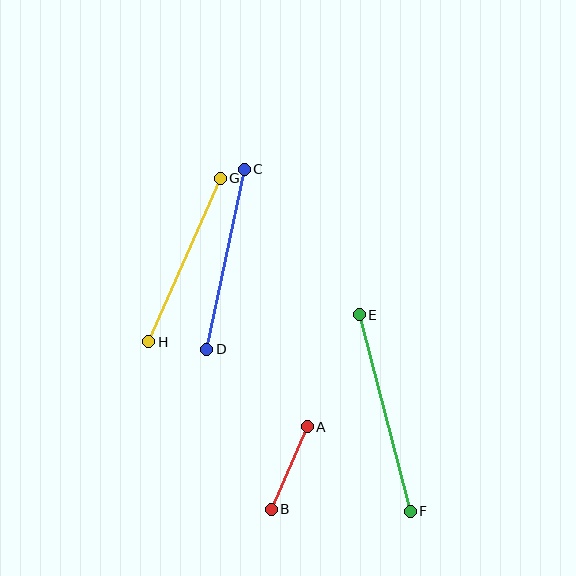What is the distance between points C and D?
The distance is approximately 184 pixels.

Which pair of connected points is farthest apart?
Points E and F are farthest apart.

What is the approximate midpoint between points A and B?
The midpoint is at approximately (289, 468) pixels.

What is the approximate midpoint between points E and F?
The midpoint is at approximately (385, 413) pixels.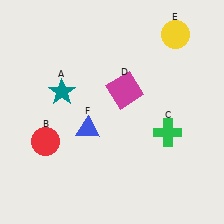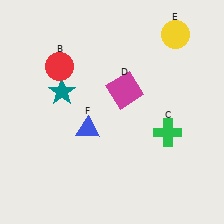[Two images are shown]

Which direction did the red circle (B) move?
The red circle (B) moved up.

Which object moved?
The red circle (B) moved up.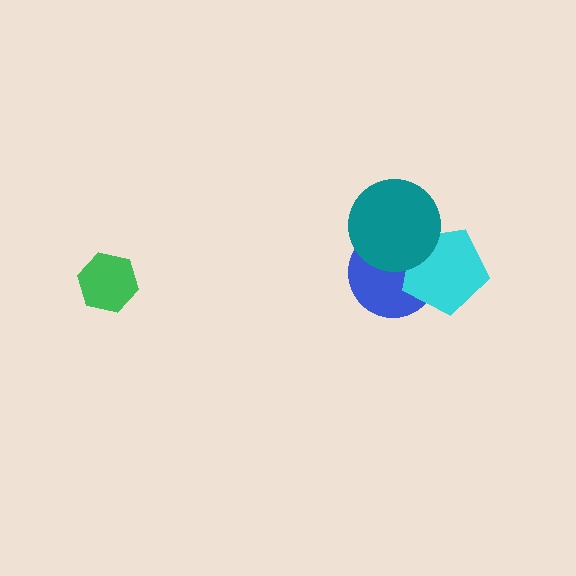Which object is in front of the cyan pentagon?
The teal circle is in front of the cyan pentagon.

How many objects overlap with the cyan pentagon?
2 objects overlap with the cyan pentagon.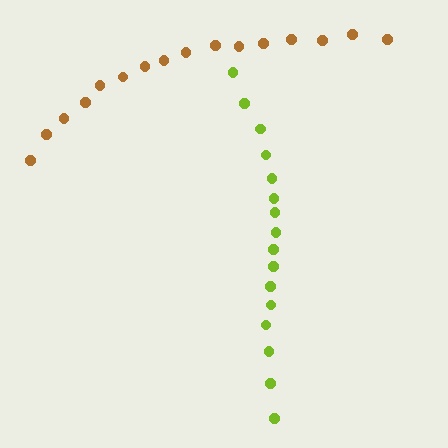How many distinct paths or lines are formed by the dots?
There are 2 distinct paths.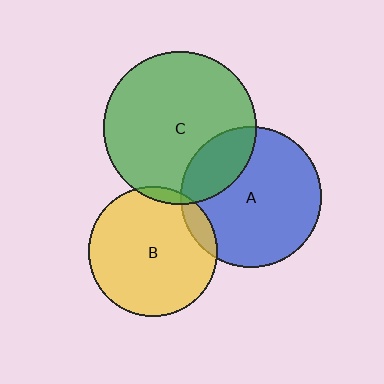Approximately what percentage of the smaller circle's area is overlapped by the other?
Approximately 25%.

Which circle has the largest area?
Circle C (green).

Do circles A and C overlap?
Yes.